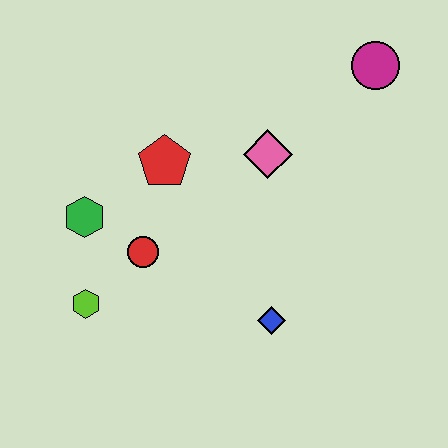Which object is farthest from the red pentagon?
The magenta circle is farthest from the red pentagon.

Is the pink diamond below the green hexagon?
No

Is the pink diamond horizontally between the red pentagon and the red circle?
No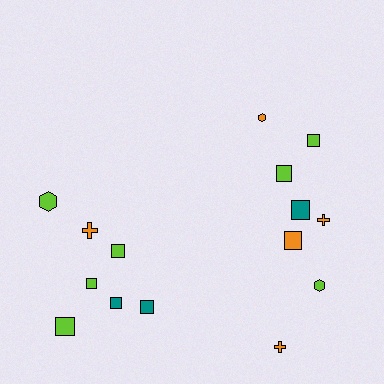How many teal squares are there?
There are 3 teal squares.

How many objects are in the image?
There are 15 objects.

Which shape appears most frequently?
Square, with 9 objects.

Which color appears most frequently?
Lime, with 7 objects.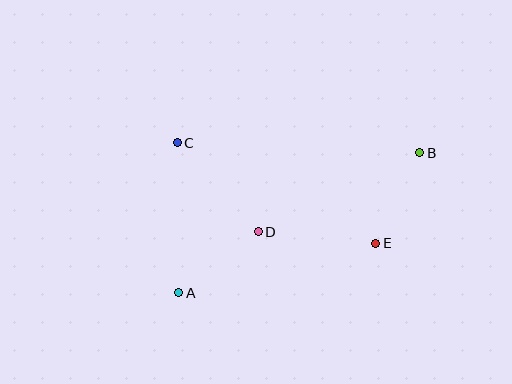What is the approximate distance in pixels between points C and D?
The distance between C and D is approximately 121 pixels.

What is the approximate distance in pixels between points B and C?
The distance between B and C is approximately 242 pixels.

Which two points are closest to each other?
Points A and D are closest to each other.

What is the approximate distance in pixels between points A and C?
The distance between A and C is approximately 150 pixels.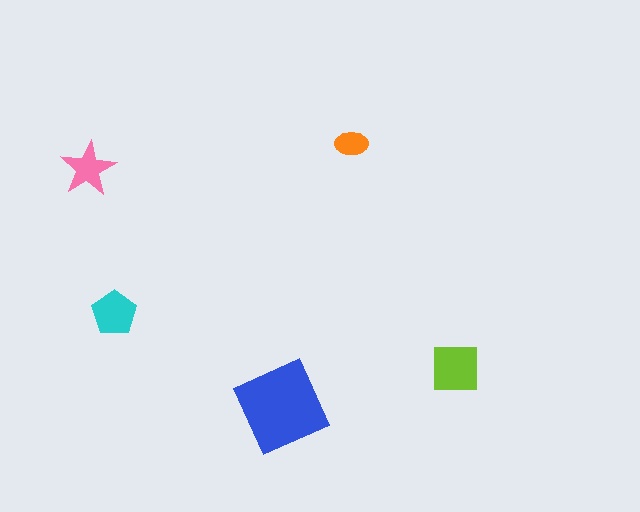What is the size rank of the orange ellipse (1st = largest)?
5th.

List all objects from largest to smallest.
The blue diamond, the lime square, the cyan pentagon, the pink star, the orange ellipse.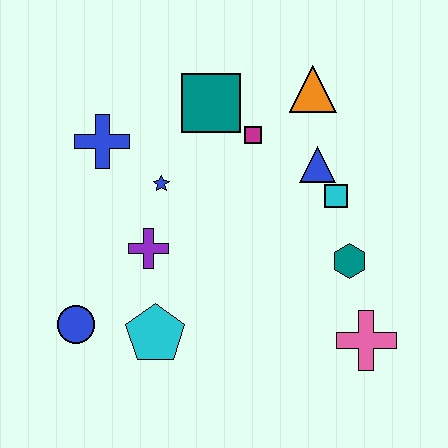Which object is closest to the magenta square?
The teal square is closest to the magenta square.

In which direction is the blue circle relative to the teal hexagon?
The blue circle is to the left of the teal hexagon.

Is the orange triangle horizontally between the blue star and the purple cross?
No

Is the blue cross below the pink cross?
No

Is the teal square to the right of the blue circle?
Yes